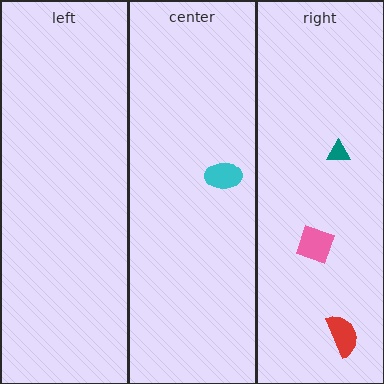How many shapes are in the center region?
1.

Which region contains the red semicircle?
The right region.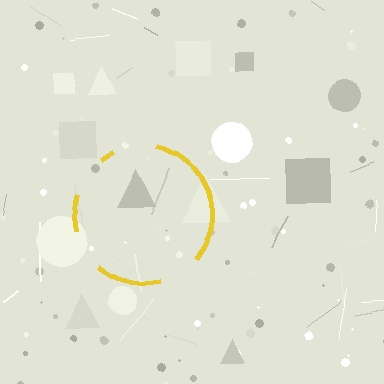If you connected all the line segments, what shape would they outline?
They would outline a circle.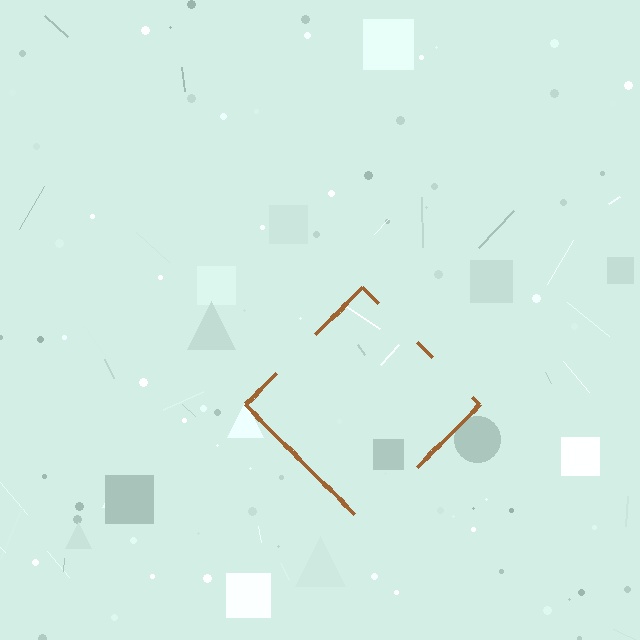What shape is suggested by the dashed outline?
The dashed outline suggests a diamond.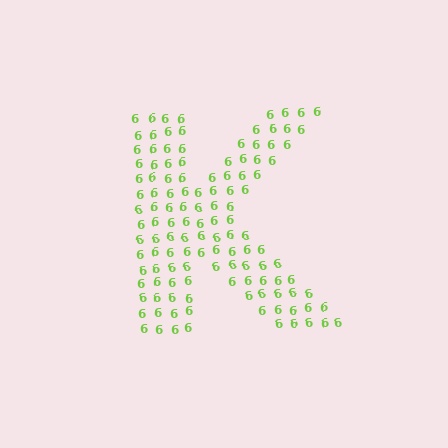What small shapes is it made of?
It is made of small digit 6's.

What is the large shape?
The large shape is the letter K.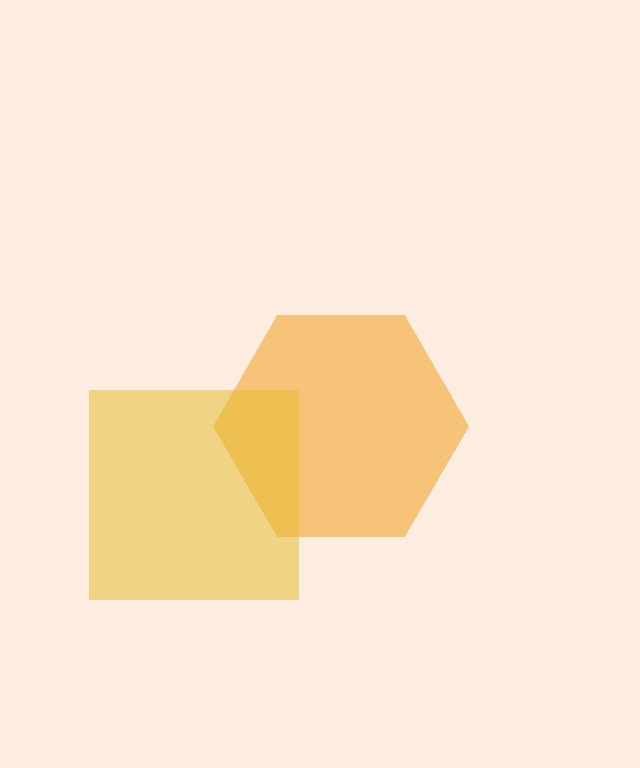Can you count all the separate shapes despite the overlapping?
Yes, there are 2 separate shapes.